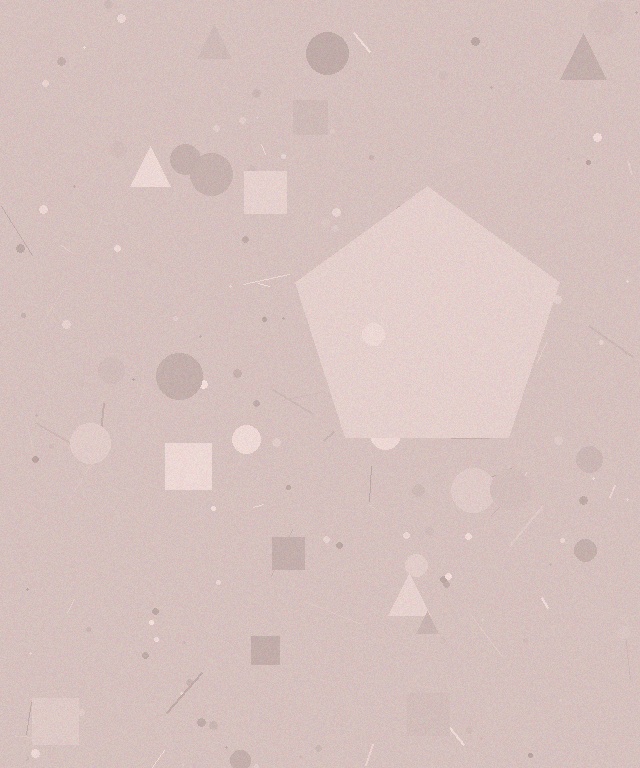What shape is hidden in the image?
A pentagon is hidden in the image.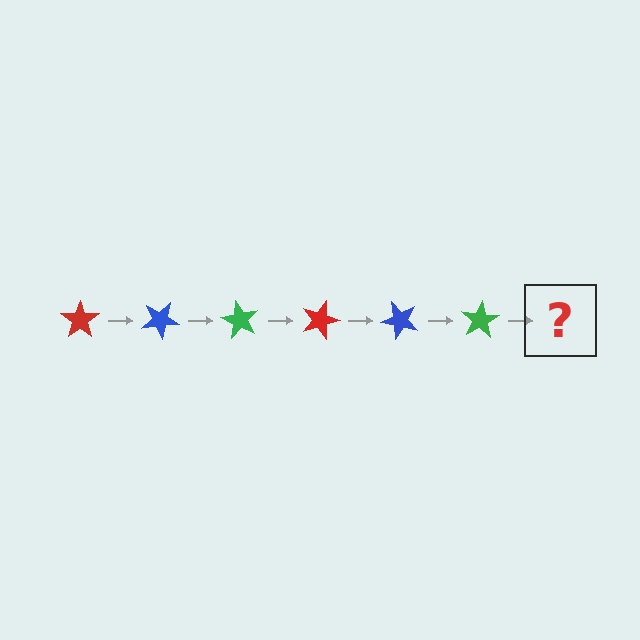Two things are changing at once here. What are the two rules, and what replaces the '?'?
The two rules are that it rotates 30 degrees each step and the color cycles through red, blue, and green. The '?' should be a red star, rotated 180 degrees from the start.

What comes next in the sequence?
The next element should be a red star, rotated 180 degrees from the start.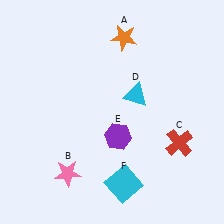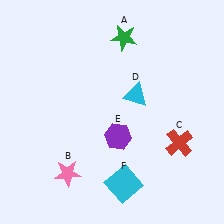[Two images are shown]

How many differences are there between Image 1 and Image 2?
There is 1 difference between the two images.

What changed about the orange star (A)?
In Image 1, A is orange. In Image 2, it changed to green.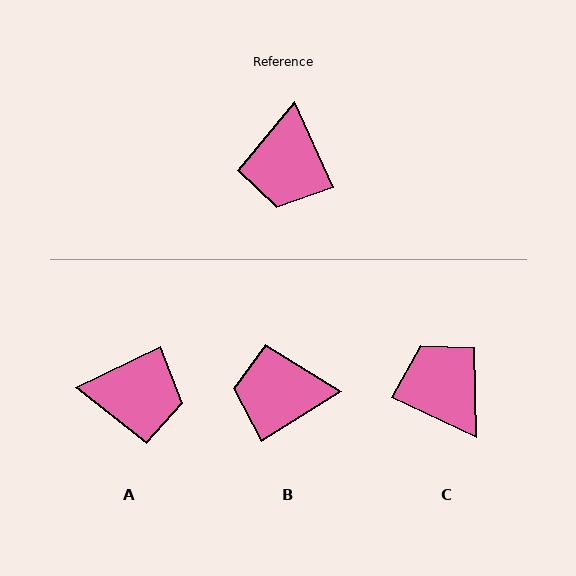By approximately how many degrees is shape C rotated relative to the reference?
Approximately 139 degrees clockwise.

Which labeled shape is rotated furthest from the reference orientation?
C, about 139 degrees away.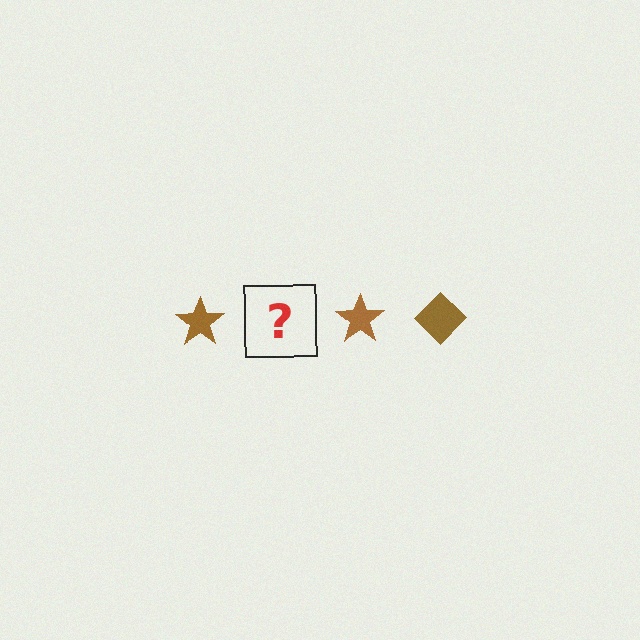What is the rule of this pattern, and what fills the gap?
The rule is that the pattern cycles through star, diamond shapes in brown. The gap should be filled with a brown diamond.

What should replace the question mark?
The question mark should be replaced with a brown diamond.